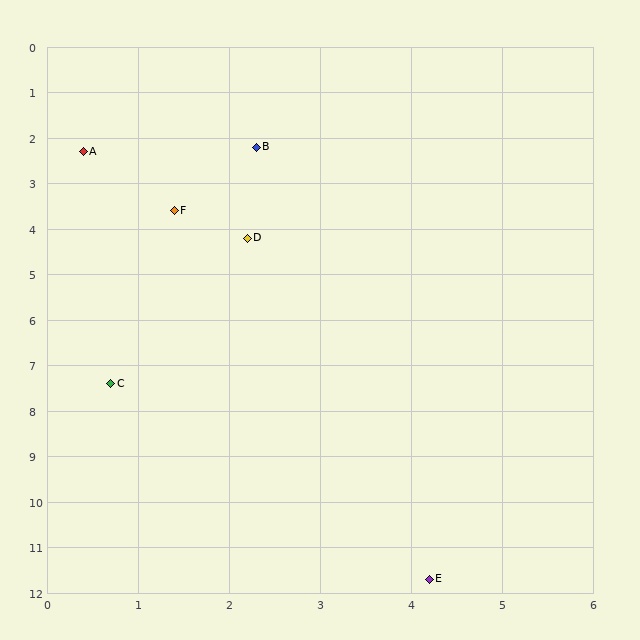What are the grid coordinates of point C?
Point C is at approximately (0.7, 7.4).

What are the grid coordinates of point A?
Point A is at approximately (0.4, 2.3).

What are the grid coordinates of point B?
Point B is at approximately (2.3, 2.2).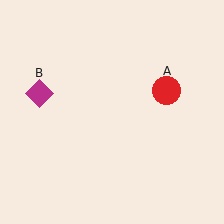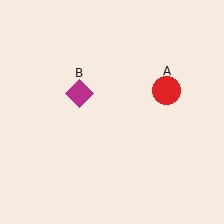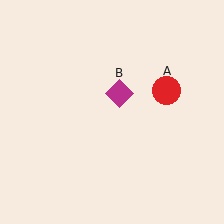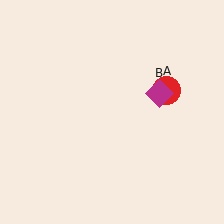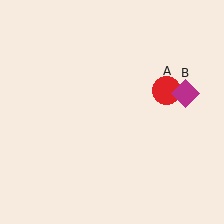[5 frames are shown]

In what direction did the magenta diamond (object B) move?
The magenta diamond (object B) moved right.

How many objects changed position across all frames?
1 object changed position: magenta diamond (object B).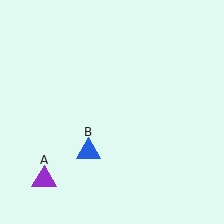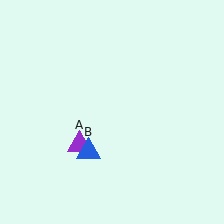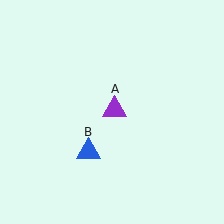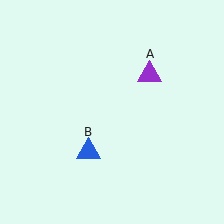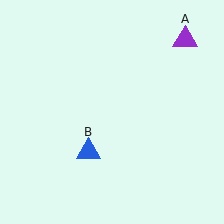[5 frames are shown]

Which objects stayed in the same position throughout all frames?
Blue triangle (object B) remained stationary.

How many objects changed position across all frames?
1 object changed position: purple triangle (object A).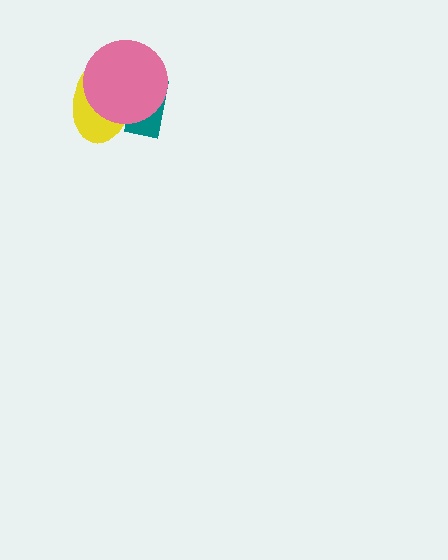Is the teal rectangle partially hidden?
Yes, it is partially covered by another shape.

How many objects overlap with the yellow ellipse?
2 objects overlap with the yellow ellipse.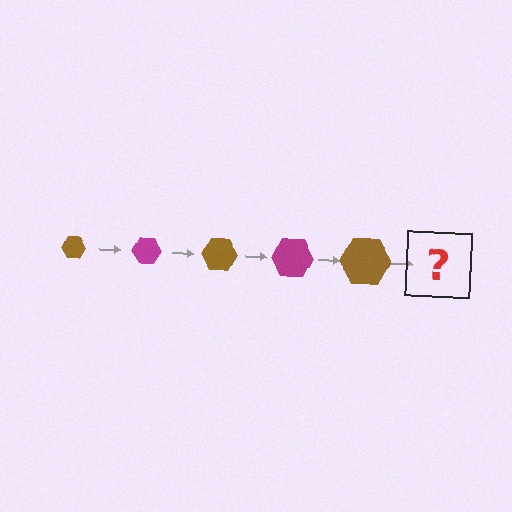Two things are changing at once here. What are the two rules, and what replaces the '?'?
The two rules are that the hexagon grows larger each step and the color cycles through brown and magenta. The '?' should be a magenta hexagon, larger than the previous one.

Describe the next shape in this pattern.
It should be a magenta hexagon, larger than the previous one.